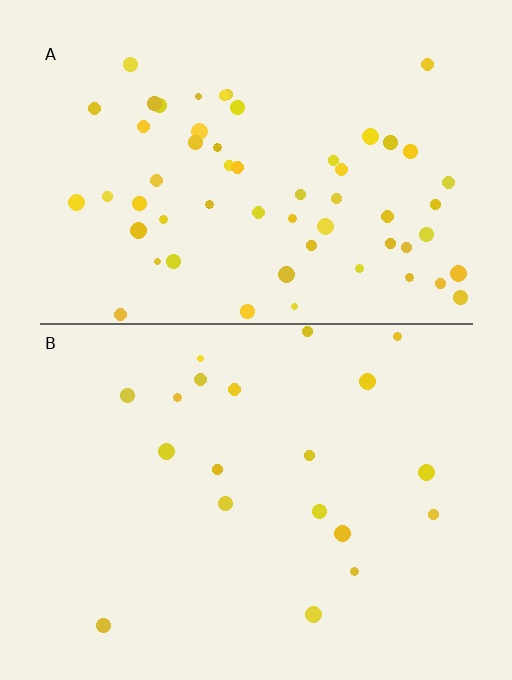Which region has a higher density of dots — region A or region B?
A (the top).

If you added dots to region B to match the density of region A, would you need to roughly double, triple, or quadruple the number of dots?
Approximately triple.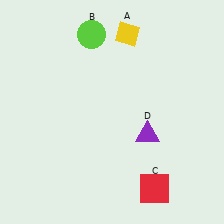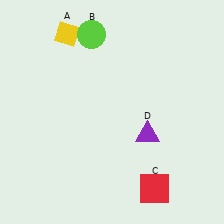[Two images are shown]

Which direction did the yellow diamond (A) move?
The yellow diamond (A) moved left.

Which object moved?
The yellow diamond (A) moved left.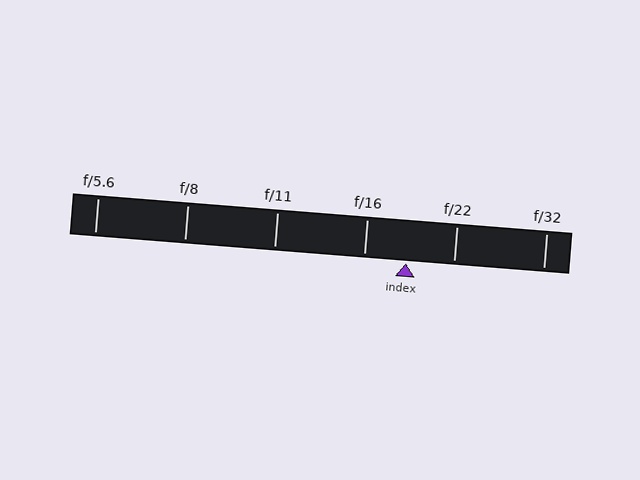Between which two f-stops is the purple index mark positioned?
The index mark is between f/16 and f/22.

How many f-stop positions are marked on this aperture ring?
There are 6 f-stop positions marked.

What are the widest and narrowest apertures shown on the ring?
The widest aperture shown is f/5.6 and the narrowest is f/32.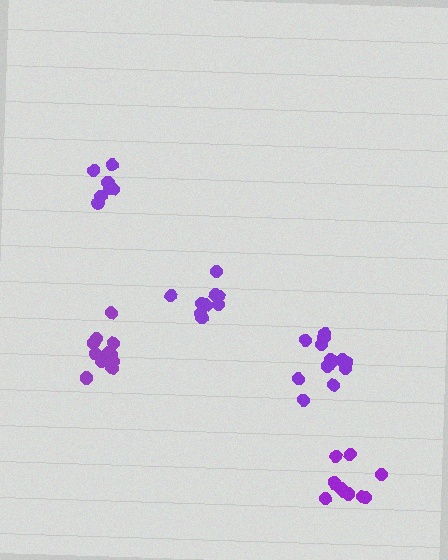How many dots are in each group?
Group 1: 7 dots, Group 2: 9 dots, Group 3: 12 dots, Group 4: 13 dots, Group 5: 10 dots (51 total).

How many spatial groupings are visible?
There are 5 spatial groupings.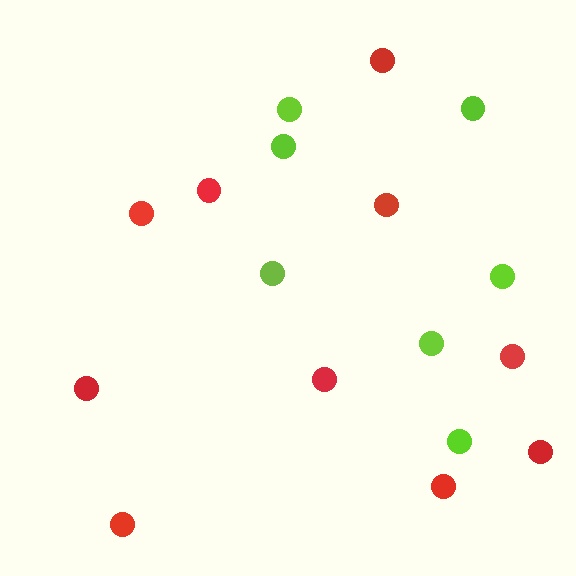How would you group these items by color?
There are 2 groups: one group of red circles (10) and one group of lime circles (7).